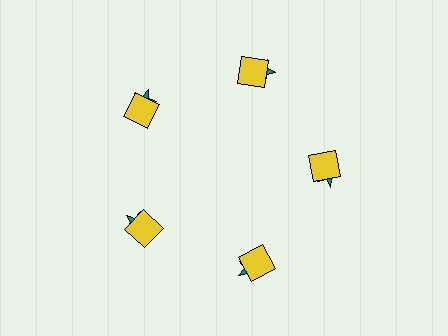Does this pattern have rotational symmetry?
Yes, this pattern has 5-fold rotational symmetry. It looks the same after rotating 72 degrees around the center.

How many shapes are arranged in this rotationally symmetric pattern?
There are 10 shapes, arranged in 5 groups of 2.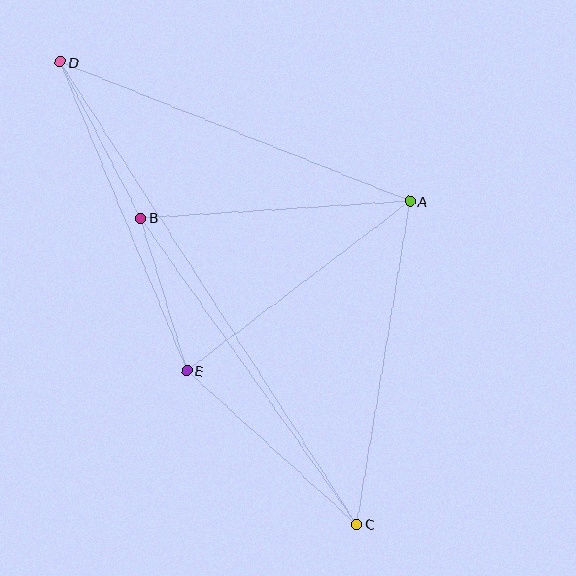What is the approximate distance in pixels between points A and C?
The distance between A and C is approximately 327 pixels.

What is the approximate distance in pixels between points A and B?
The distance between A and B is approximately 269 pixels.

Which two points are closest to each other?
Points B and E are closest to each other.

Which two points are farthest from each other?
Points C and D are farthest from each other.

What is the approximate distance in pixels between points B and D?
The distance between B and D is approximately 175 pixels.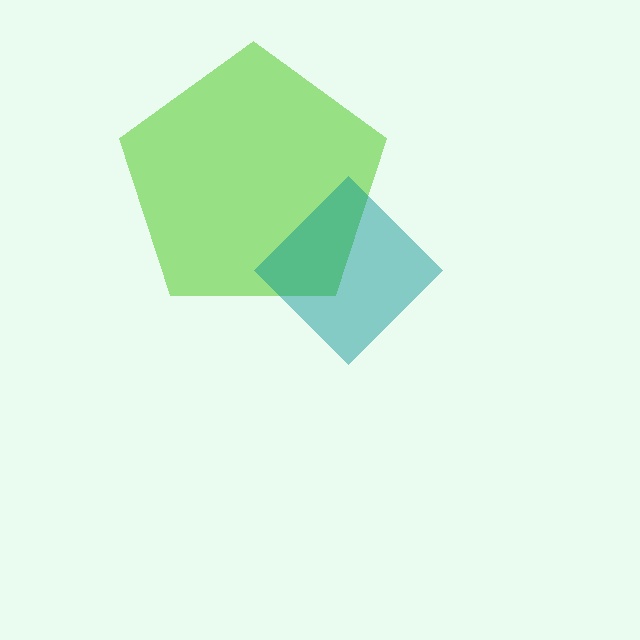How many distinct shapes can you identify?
There are 2 distinct shapes: a lime pentagon, a teal diamond.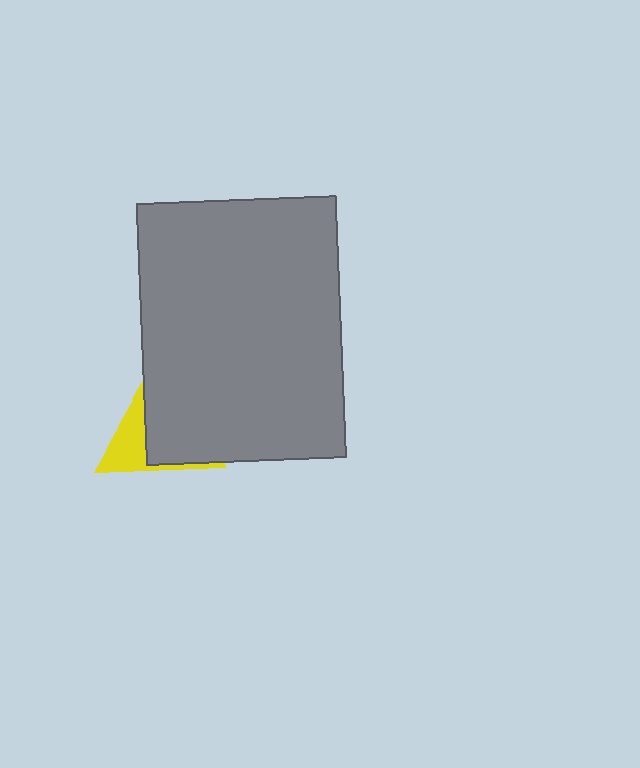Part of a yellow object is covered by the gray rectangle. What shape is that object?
It is a triangle.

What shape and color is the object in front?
The object in front is a gray rectangle.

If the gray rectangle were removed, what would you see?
You would see the complete yellow triangle.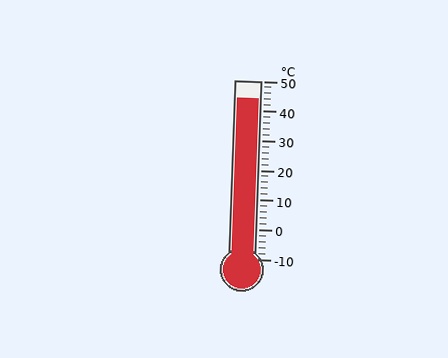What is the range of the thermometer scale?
The thermometer scale ranges from -10°C to 50°C.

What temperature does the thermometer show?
The thermometer shows approximately 44°C.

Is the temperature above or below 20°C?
The temperature is above 20°C.